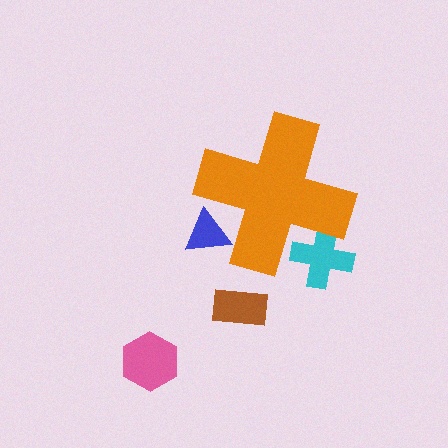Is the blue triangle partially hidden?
Yes, the blue triangle is partially hidden behind the orange cross.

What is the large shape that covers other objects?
An orange cross.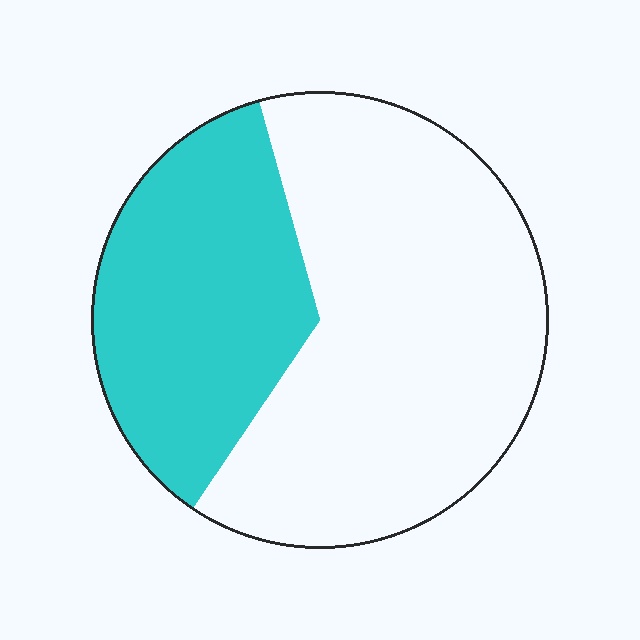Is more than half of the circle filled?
No.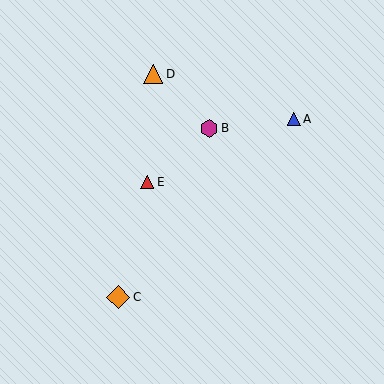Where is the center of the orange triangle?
The center of the orange triangle is at (153, 74).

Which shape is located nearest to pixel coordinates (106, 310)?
The orange diamond (labeled C) at (118, 297) is nearest to that location.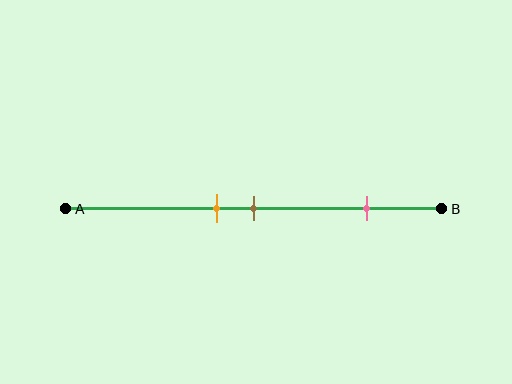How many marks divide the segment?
There are 3 marks dividing the segment.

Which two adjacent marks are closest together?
The orange and brown marks are the closest adjacent pair.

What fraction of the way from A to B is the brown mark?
The brown mark is approximately 50% (0.5) of the way from A to B.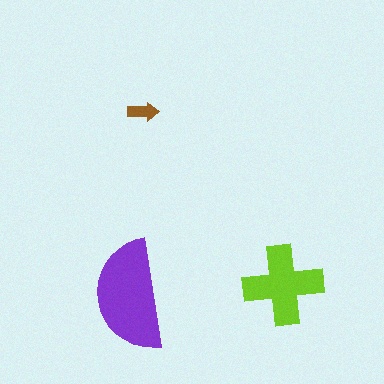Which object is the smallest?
The brown arrow.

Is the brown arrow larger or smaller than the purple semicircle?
Smaller.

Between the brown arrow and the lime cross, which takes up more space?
The lime cross.